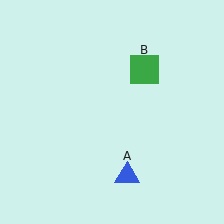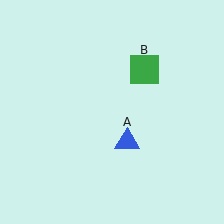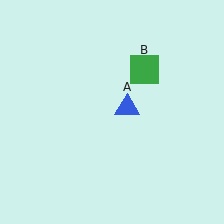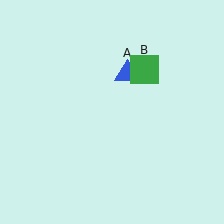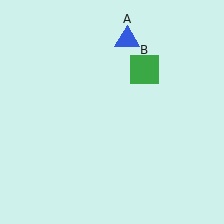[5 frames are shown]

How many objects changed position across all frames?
1 object changed position: blue triangle (object A).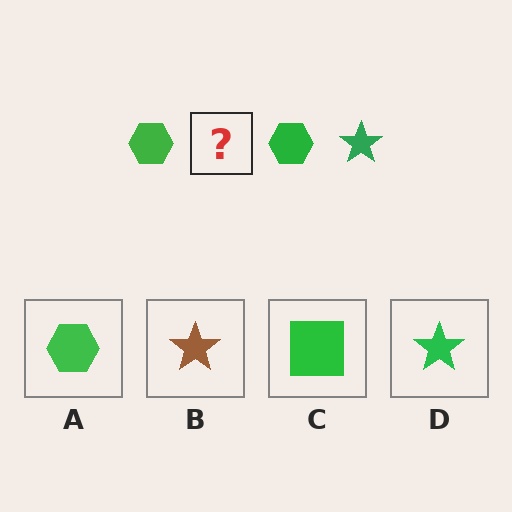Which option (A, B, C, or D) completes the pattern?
D.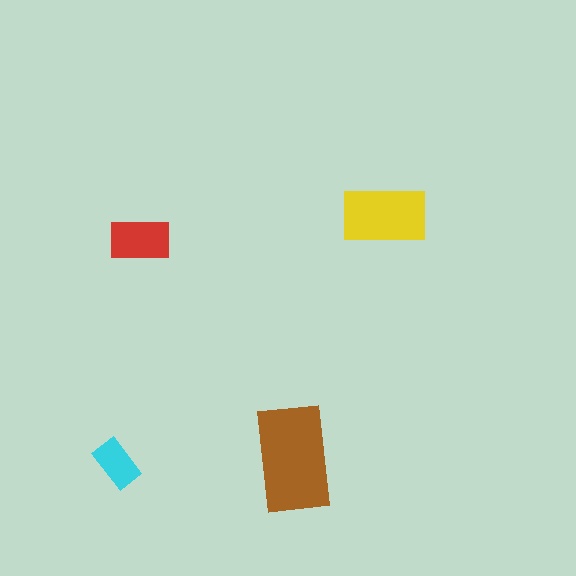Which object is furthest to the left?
The cyan rectangle is leftmost.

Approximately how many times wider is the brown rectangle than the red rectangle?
About 2 times wider.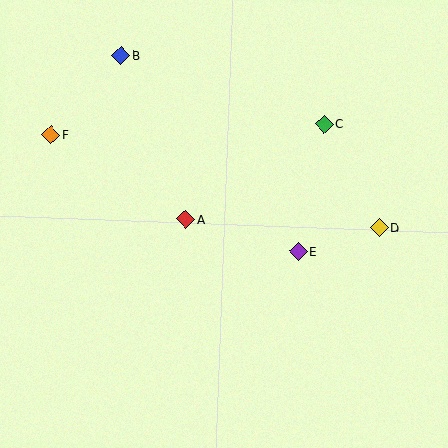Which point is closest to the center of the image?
Point A at (186, 219) is closest to the center.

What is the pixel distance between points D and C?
The distance between D and C is 117 pixels.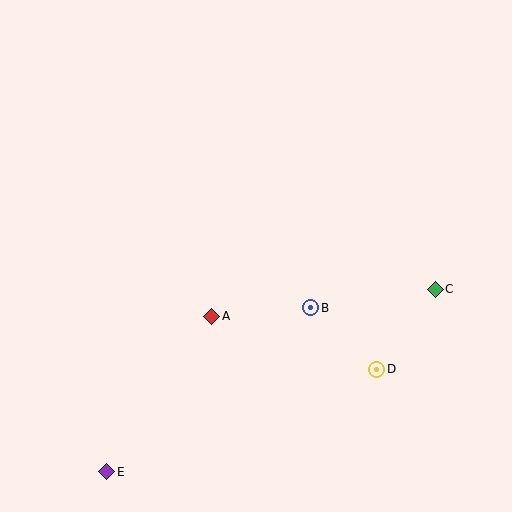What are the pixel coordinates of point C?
Point C is at (435, 289).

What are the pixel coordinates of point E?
Point E is at (107, 472).